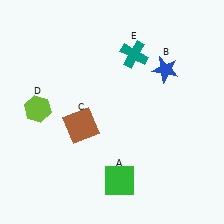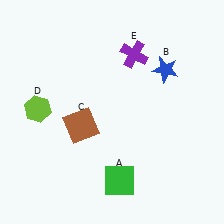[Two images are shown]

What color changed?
The cross (E) changed from teal in Image 1 to purple in Image 2.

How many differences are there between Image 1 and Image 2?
There is 1 difference between the two images.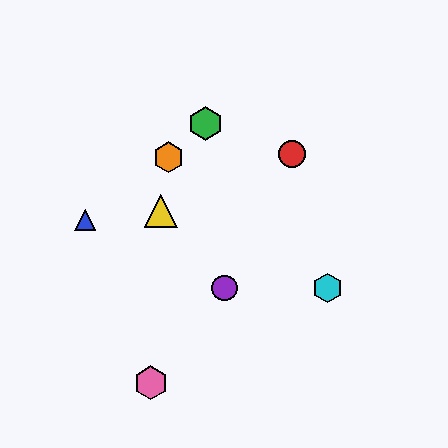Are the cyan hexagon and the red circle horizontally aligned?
No, the cyan hexagon is at y≈288 and the red circle is at y≈154.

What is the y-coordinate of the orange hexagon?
The orange hexagon is at y≈157.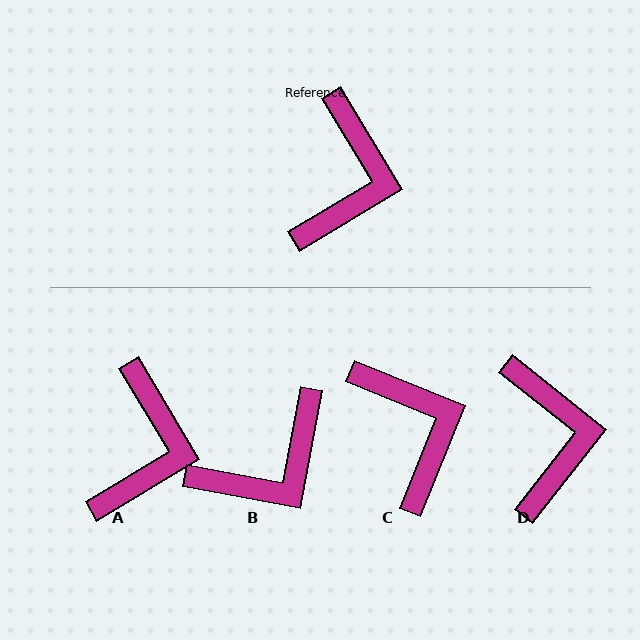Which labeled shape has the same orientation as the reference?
A.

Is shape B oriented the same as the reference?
No, it is off by about 41 degrees.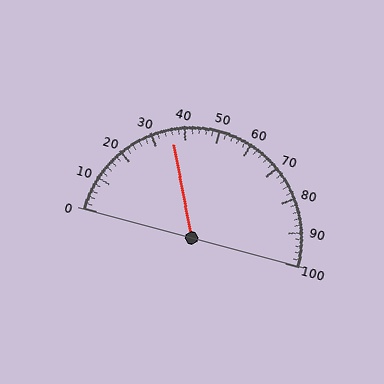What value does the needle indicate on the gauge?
The needle indicates approximately 36.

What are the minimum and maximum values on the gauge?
The gauge ranges from 0 to 100.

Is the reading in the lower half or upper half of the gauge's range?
The reading is in the lower half of the range (0 to 100).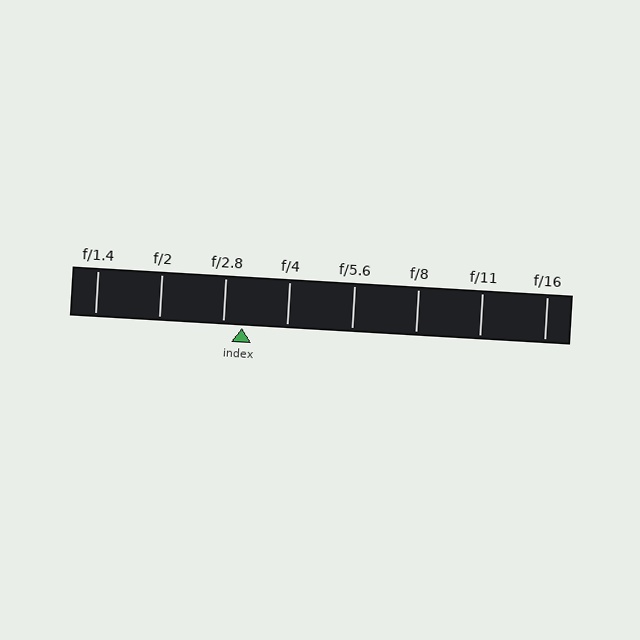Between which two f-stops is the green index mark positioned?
The index mark is between f/2.8 and f/4.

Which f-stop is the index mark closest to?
The index mark is closest to f/2.8.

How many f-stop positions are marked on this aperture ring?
There are 8 f-stop positions marked.